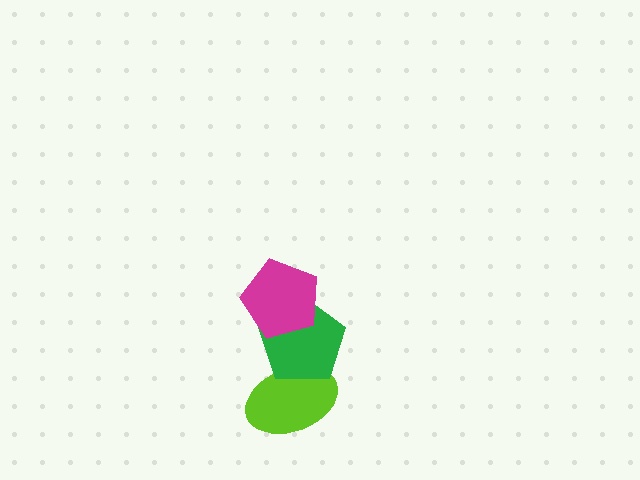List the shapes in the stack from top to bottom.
From top to bottom: the magenta pentagon, the green pentagon, the lime ellipse.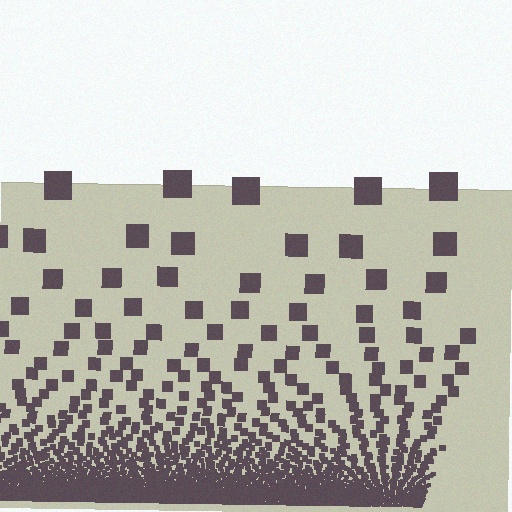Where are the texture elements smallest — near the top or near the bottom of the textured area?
Near the bottom.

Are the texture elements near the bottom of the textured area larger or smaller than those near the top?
Smaller. The gradient is inverted — elements near the bottom are smaller and denser.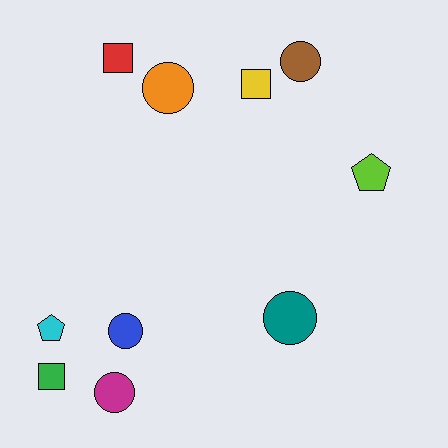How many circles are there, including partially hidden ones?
There are 5 circles.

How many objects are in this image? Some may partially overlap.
There are 10 objects.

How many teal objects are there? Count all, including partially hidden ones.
There is 1 teal object.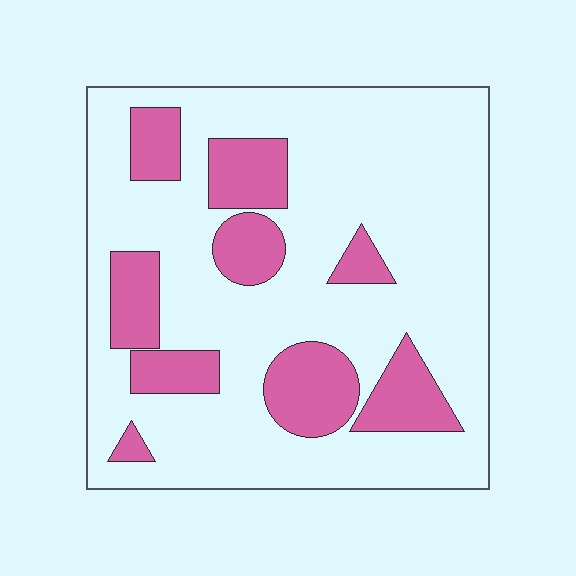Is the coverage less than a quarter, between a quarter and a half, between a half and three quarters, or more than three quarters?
Less than a quarter.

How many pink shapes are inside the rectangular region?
9.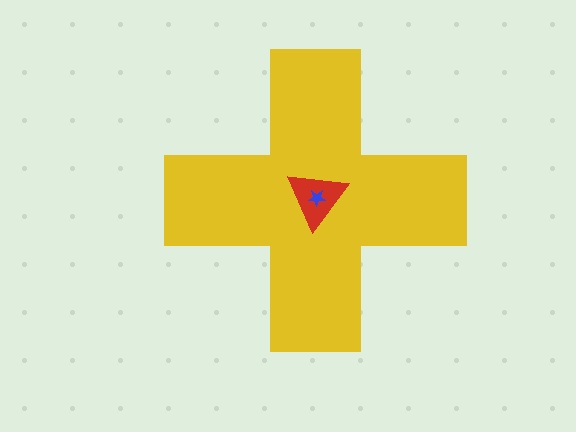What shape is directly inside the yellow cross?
The red triangle.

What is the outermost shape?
The yellow cross.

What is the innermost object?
The blue star.